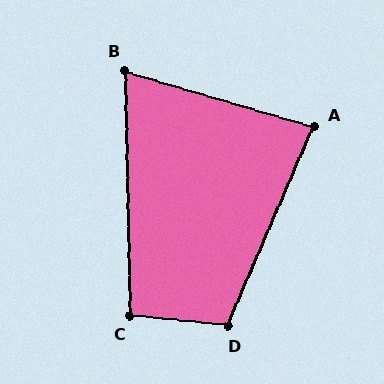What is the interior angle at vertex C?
Approximately 97 degrees (obtuse).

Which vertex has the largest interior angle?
D, at approximately 108 degrees.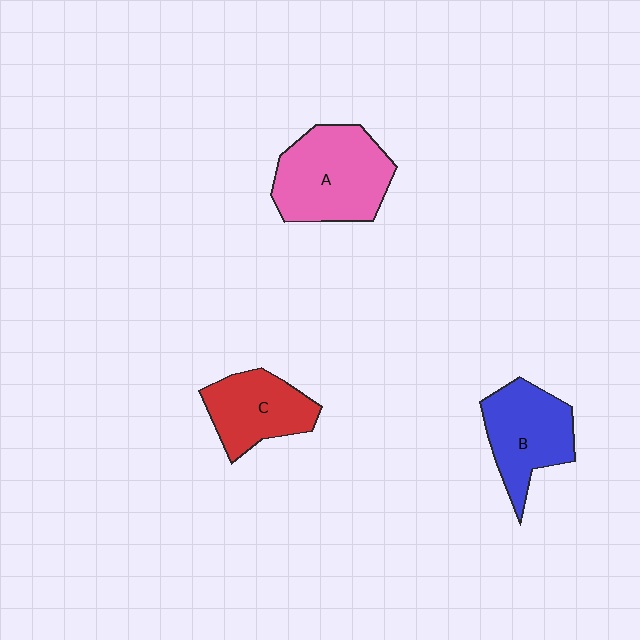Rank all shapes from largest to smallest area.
From largest to smallest: A (pink), B (blue), C (red).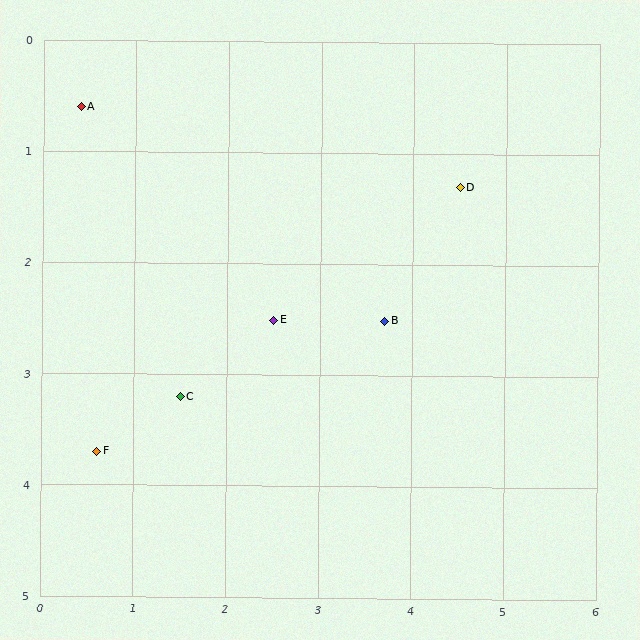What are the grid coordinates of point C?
Point C is at approximately (1.5, 3.2).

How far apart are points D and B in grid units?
Points D and B are about 1.4 grid units apart.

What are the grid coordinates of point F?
Point F is at approximately (0.6, 3.7).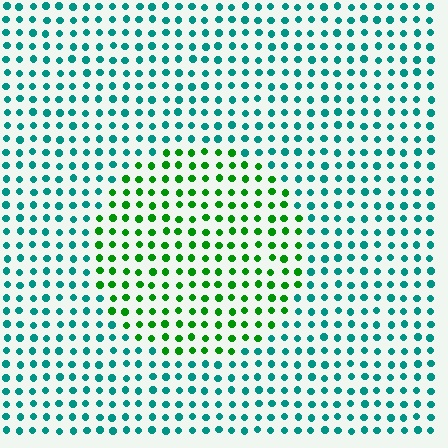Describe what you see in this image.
The image is filled with small teal elements in a uniform arrangement. A circle-shaped region is visible where the elements are tinted to a slightly different hue, forming a subtle color boundary.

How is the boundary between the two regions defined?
The boundary is defined purely by a slight shift in hue (about 51 degrees). Spacing, size, and orientation are identical on both sides.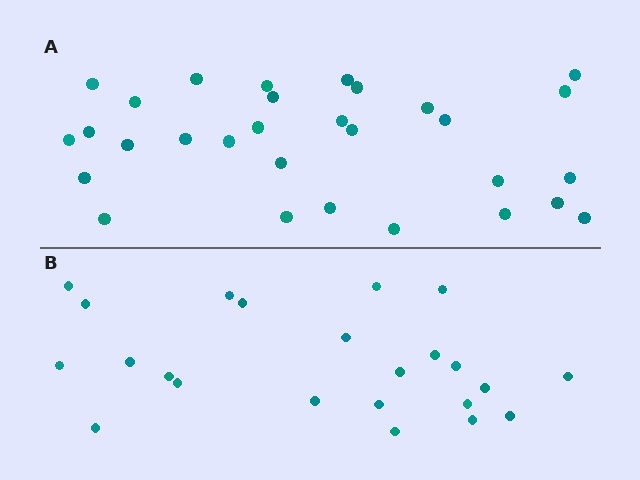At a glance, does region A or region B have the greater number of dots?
Region A (the top region) has more dots.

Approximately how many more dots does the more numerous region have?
Region A has roughly 8 or so more dots than region B.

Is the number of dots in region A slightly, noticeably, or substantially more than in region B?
Region A has noticeably more, but not dramatically so. The ratio is roughly 1.3 to 1.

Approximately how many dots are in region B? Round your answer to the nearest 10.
About 20 dots. (The exact count is 23, which rounds to 20.)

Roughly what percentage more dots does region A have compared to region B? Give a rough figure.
About 30% more.